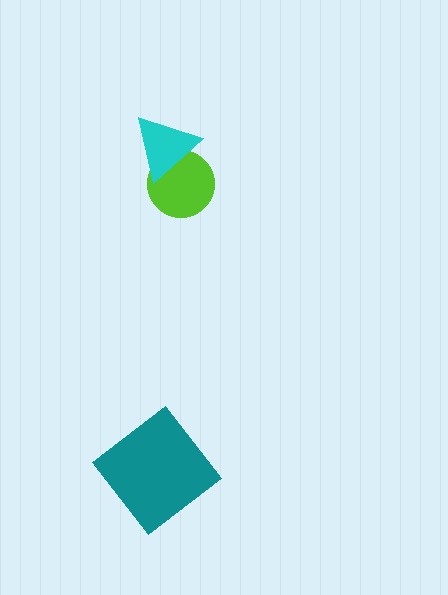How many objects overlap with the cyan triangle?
1 object overlaps with the cyan triangle.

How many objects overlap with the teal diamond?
0 objects overlap with the teal diamond.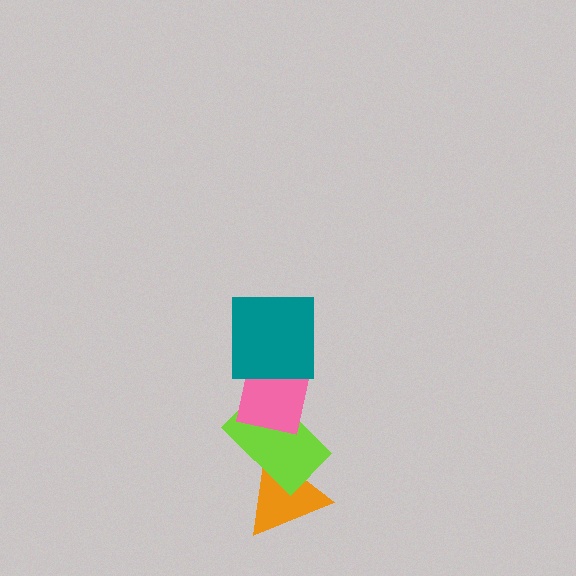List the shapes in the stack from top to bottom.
From top to bottom: the teal square, the pink square, the lime rectangle, the orange triangle.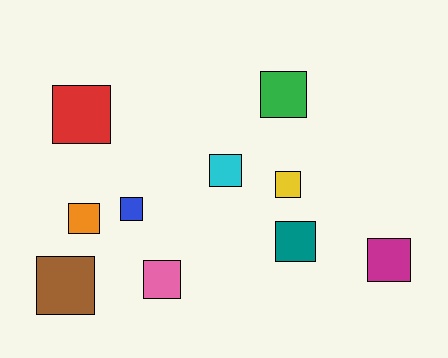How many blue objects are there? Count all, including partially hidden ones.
There is 1 blue object.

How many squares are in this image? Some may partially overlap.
There are 10 squares.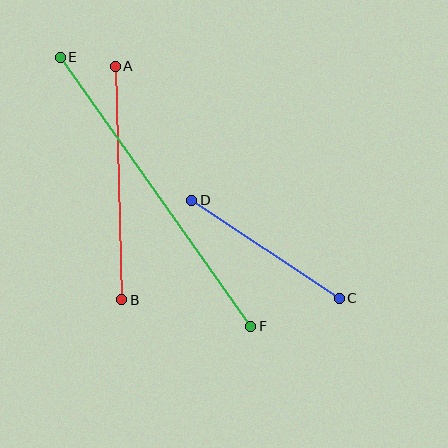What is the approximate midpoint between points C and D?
The midpoint is at approximately (265, 249) pixels.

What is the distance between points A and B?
The distance is approximately 233 pixels.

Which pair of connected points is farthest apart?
Points E and F are farthest apart.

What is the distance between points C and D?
The distance is approximately 177 pixels.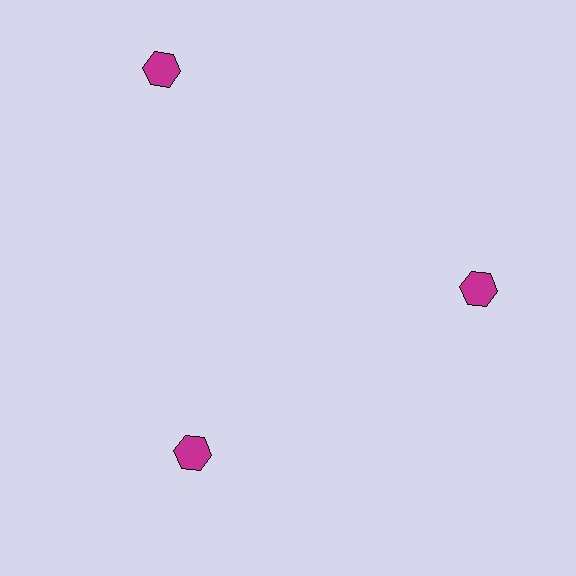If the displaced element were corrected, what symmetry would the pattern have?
It would have 3-fold rotational symmetry — the pattern would map onto itself every 120 degrees.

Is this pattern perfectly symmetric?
No. The 3 magenta hexagons are arranged in a ring, but one element near the 11 o'clock position is pushed outward from the center, breaking the 3-fold rotational symmetry.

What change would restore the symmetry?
The symmetry would be restored by moving it inward, back onto the ring so that all 3 hexagons sit at equal angles and equal distance from the center.